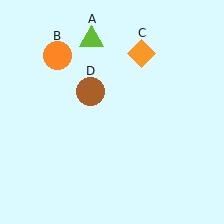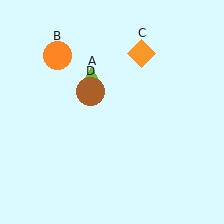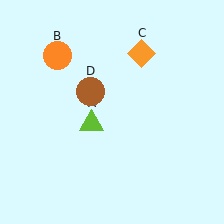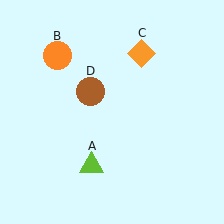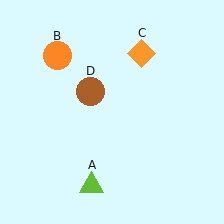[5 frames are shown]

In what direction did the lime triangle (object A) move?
The lime triangle (object A) moved down.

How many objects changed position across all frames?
1 object changed position: lime triangle (object A).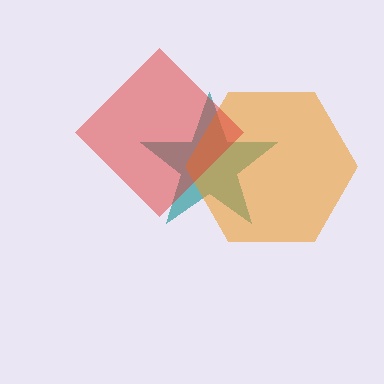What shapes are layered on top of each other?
The layered shapes are: a teal star, an orange hexagon, a red diamond.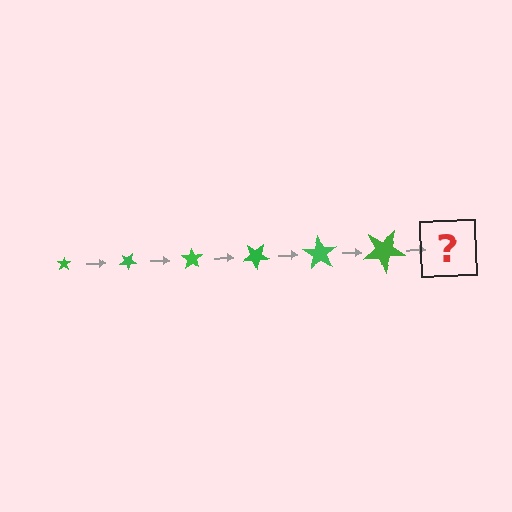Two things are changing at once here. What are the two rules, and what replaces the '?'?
The two rules are that the star grows larger each step and it rotates 35 degrees each step. The '?' should be a star, larger than the previous one and rotated 210 degrees from the start.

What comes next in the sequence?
The next element should be a star, larger than the previous one and rotated 210 degrees from the start.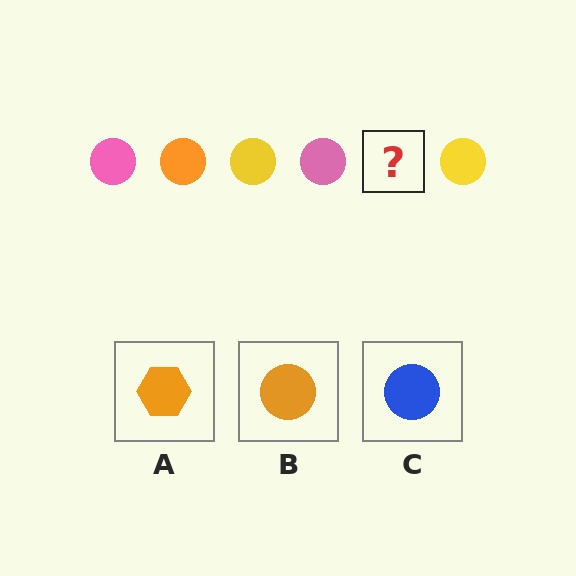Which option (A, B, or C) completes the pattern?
B.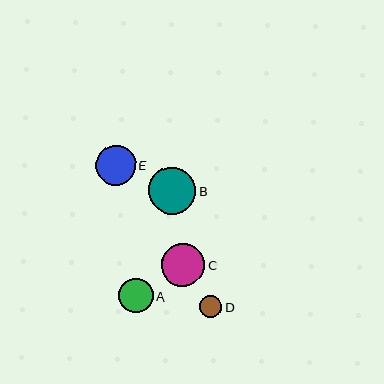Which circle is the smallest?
Circle D is the smallest with a size of approximately 22 pixels.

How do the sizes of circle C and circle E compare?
Circle C and circle E are approximately the same size.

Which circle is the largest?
Circle B is the largest with a size of approximately 47 pixels.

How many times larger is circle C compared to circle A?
Circle C is approximately 1.2 times the size of circle A.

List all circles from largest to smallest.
From largest to smallest: B, C, E, A, D.